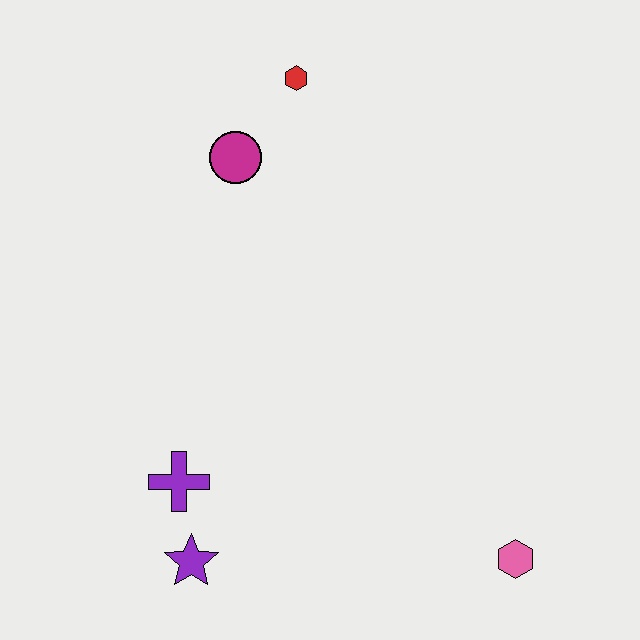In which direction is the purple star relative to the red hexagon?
The purple star is below the red hexagon.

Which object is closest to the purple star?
The purple cross is closest to the purple star.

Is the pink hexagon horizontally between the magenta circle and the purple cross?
No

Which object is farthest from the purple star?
The red hexagon is farthest from the purple star.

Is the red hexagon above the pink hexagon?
Yes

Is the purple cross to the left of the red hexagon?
Yes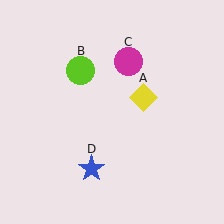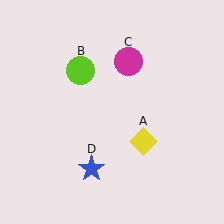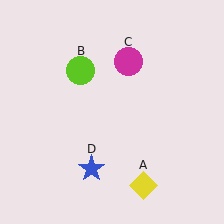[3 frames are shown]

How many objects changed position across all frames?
1 object changed position: yellow diamond (object A).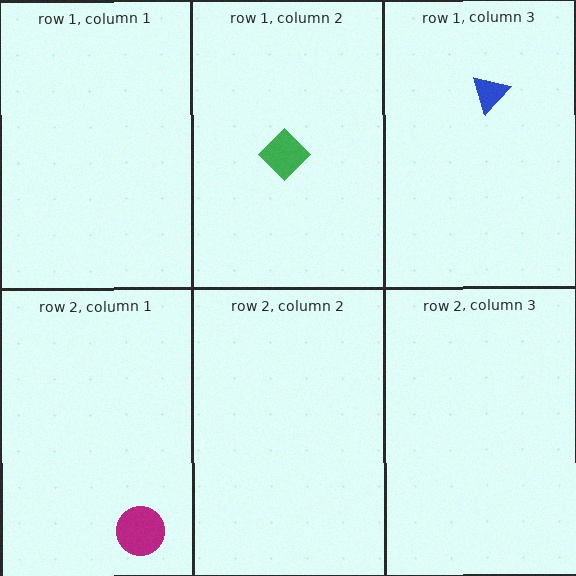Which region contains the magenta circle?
The row 2, column 1 region.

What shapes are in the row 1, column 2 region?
The green diamond.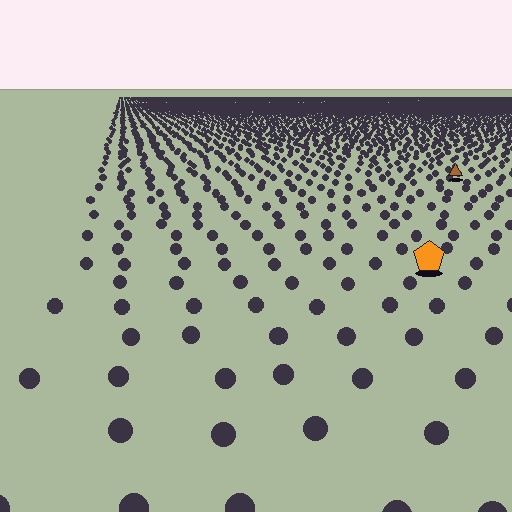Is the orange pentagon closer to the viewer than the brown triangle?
Yes. The orange pentagon is closer — you can tell from the texture gradient: the ground texture is coarser near it.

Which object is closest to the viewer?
The orange pentagon is closest. The texture marks near it are larger and more spread out.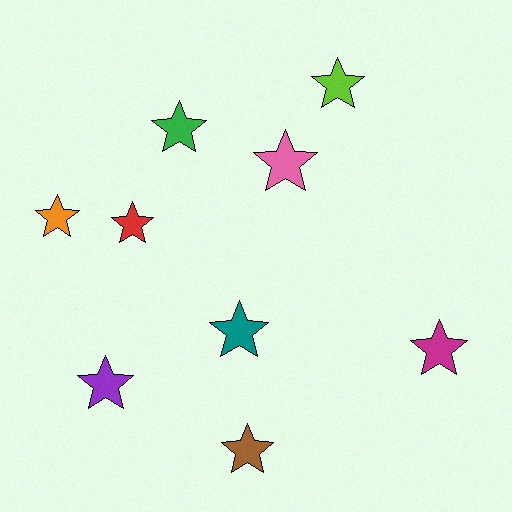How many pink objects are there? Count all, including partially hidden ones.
There is 1 pink object.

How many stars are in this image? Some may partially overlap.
There are 9 stars.